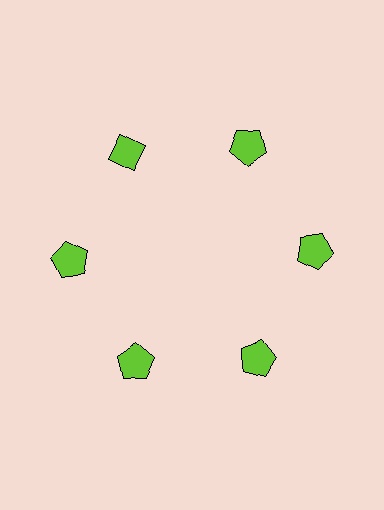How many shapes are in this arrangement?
There are 6 shapes arranged in a ring pattern.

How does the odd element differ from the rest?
It has a different shape: diamond instead of pentagon.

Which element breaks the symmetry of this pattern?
The lime diamond at roughly the 11 o'clock position breaks the symmetry. All other shapes are lime pentagons.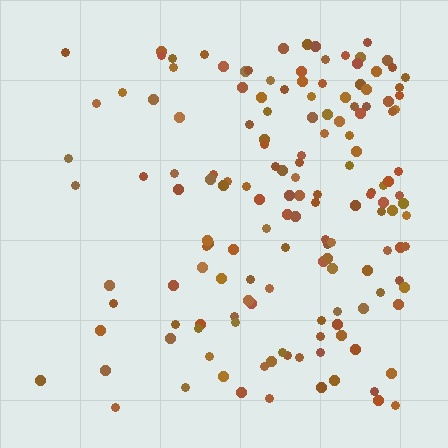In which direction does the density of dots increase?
From left to right, with the right side densest.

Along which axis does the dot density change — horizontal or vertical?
Horizontal.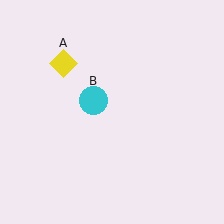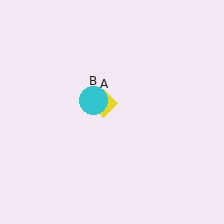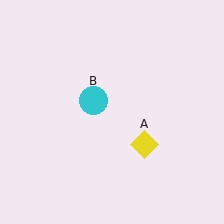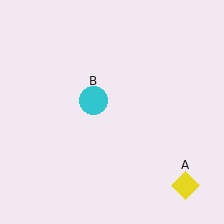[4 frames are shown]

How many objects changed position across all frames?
1 object changed position: yellow diamond (object A).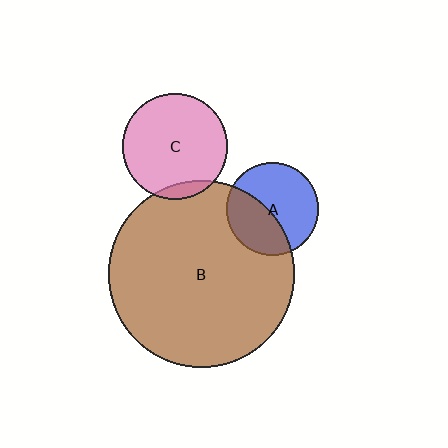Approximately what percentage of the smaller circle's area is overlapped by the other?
Approximately 40%.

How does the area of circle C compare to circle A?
Approximately 1.3 times.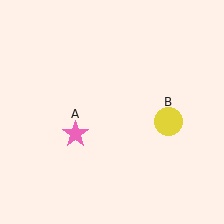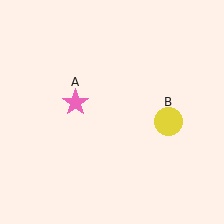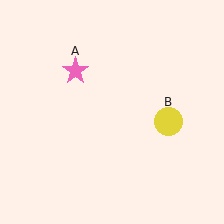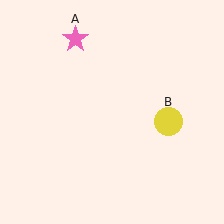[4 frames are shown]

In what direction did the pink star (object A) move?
The pink star (object A) moved up.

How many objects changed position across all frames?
1 object changed position: pink star (object A).